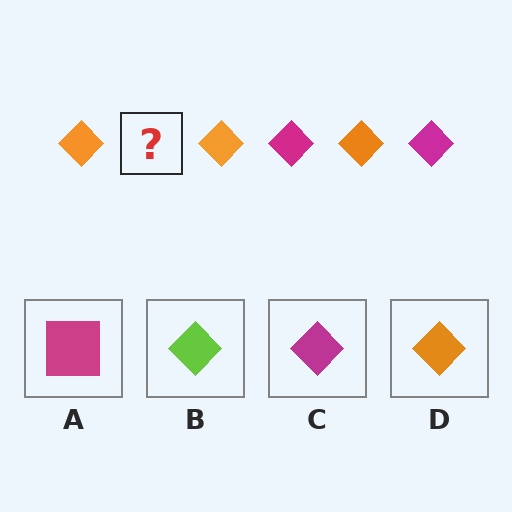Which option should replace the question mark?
Option C.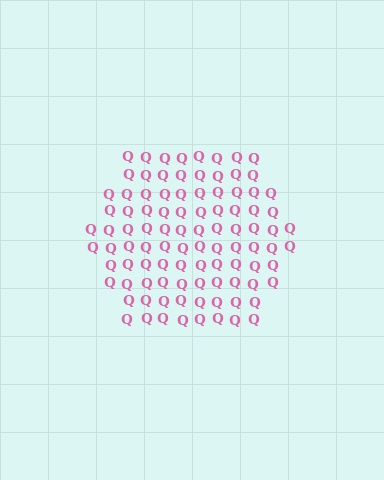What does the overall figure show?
The overall figure shows a hexagon.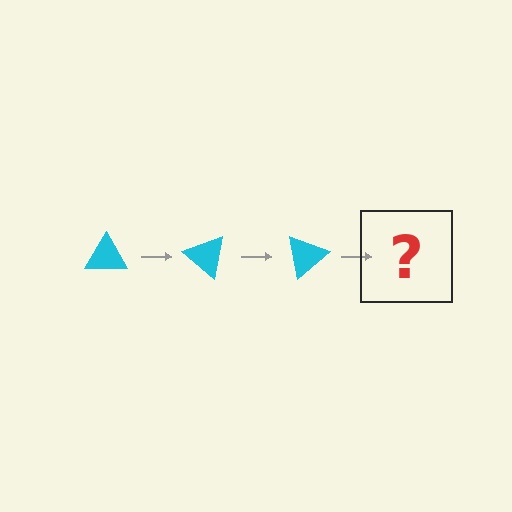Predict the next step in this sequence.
The next step is a cyan triangle rotated 120 degrees.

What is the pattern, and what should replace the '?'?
The pattern is that the triangle rotates 40 degrees each step. The '?' should be a cyan triangle rotated 120 degrees.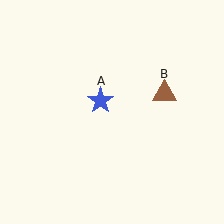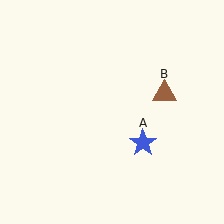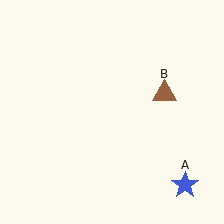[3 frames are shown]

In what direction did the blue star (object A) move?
The blue star (object A) moved down and to the right.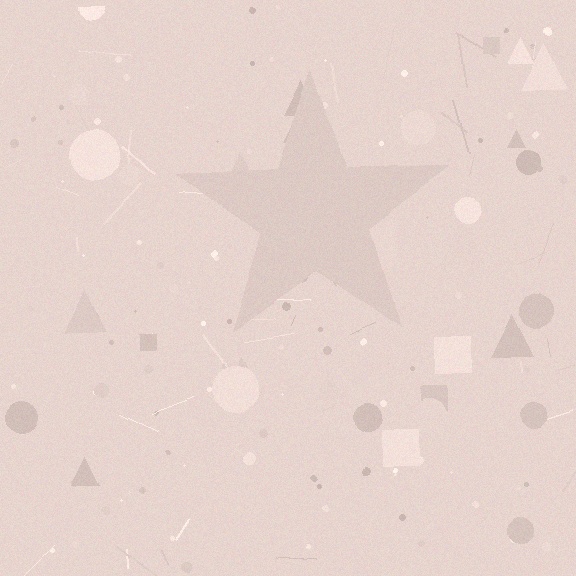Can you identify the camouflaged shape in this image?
The camouflaged shape is a star.